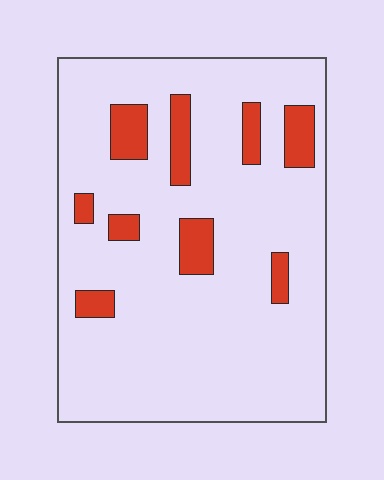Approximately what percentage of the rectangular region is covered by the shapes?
Approximately 15%.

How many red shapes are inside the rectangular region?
9.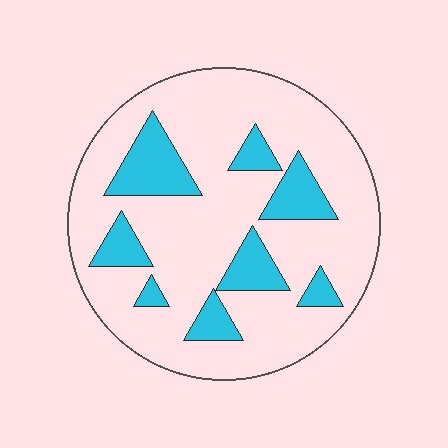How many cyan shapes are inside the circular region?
8.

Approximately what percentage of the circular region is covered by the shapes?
Approximately 20%.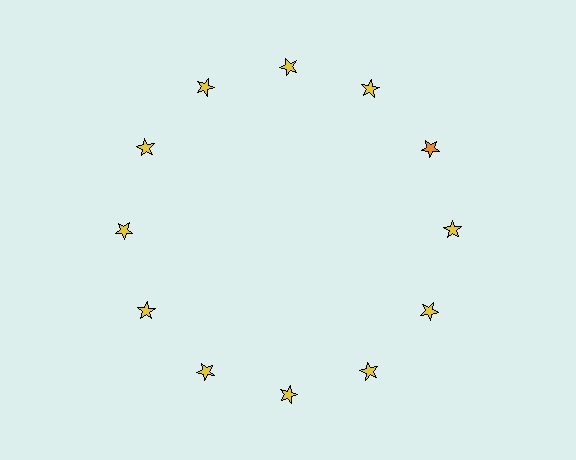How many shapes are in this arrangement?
There are 12 shapes arranged in a ring pattern.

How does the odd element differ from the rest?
It has a different color: orange instead of yellow.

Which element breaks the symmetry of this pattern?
The orange star at roughly the 2 o'clock position breaks the symmetry. All other shapes are yellow stars.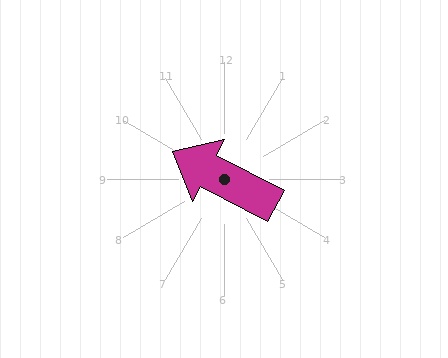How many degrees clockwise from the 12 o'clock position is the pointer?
Approximately 298 degrees.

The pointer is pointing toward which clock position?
Roughly 10 o'clock.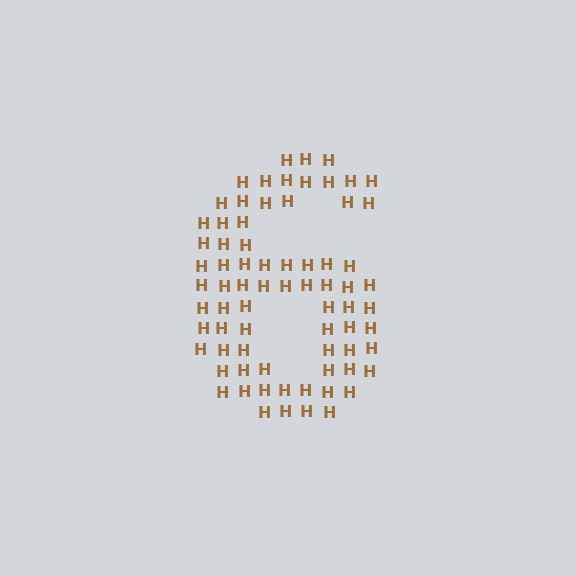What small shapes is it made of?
It is made of small letter H's.